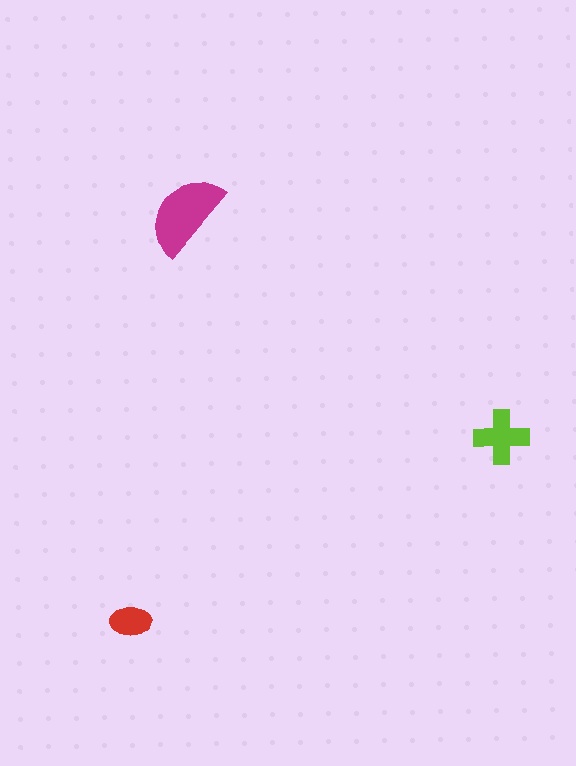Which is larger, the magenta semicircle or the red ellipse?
The magenta semicircle.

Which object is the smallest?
The red ellipse.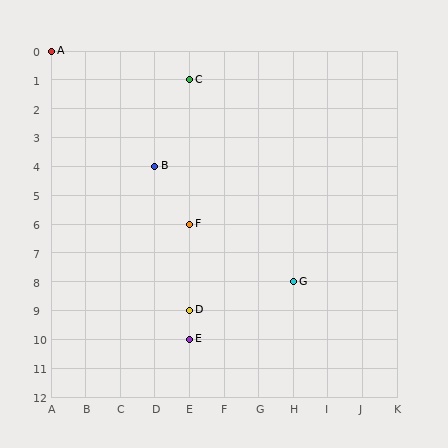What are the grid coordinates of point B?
Point B is at grid coordinates (D, 4).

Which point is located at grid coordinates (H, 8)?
Point G is at (H, 8).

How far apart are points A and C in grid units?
Points A and C are 4 columns and 1 row apart (about 4.1 grid units diagonally).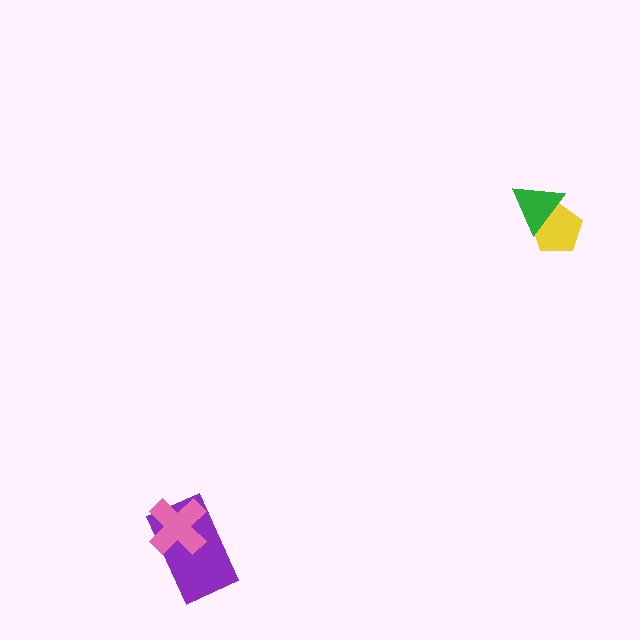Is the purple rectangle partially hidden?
Yes, it is partially covered by another shape.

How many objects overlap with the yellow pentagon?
1 object overlaps with the yellow pentagon.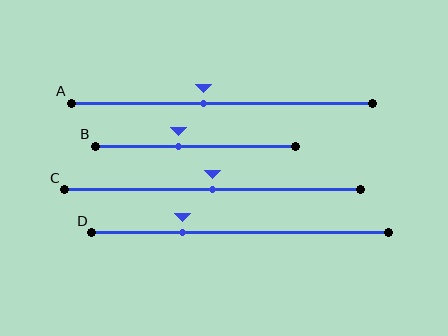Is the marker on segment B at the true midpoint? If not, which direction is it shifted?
No, the marker on segment B is shifted to the left by about 9% of the segment length.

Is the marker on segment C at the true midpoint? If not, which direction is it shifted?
Yes, the marker on segment C is at the true midpoint.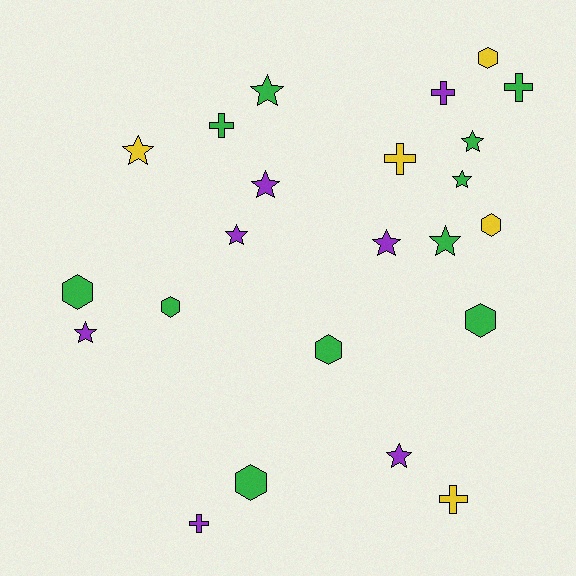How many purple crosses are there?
There are 2 purple crosses.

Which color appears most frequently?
Green, with 11 objects.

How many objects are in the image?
There are 23 objects.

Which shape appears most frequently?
Star, with 10 objects.